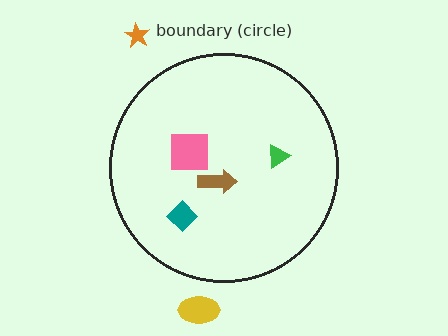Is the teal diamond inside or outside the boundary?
Inside.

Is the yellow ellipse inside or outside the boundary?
Outside.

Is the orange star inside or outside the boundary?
Outside.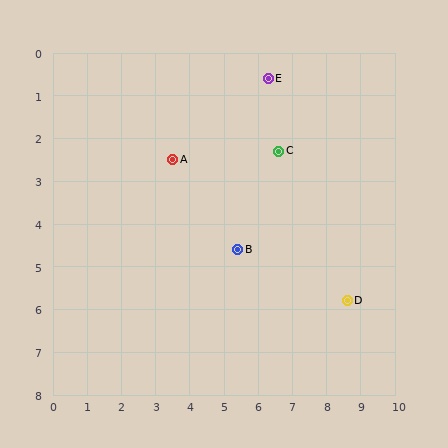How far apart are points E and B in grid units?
Points E and B are about 4.1 grid units apart.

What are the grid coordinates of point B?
Point B is at approximately (5.4, 4.6).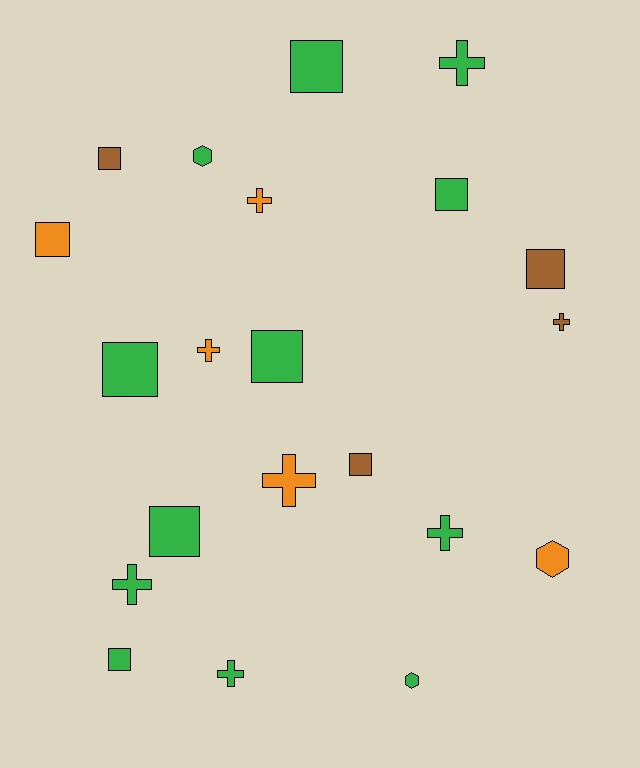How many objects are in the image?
There are 21 objects.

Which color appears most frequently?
Green, with 12 objects.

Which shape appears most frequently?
Square, with 10 objects.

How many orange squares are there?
There is 1 orange square.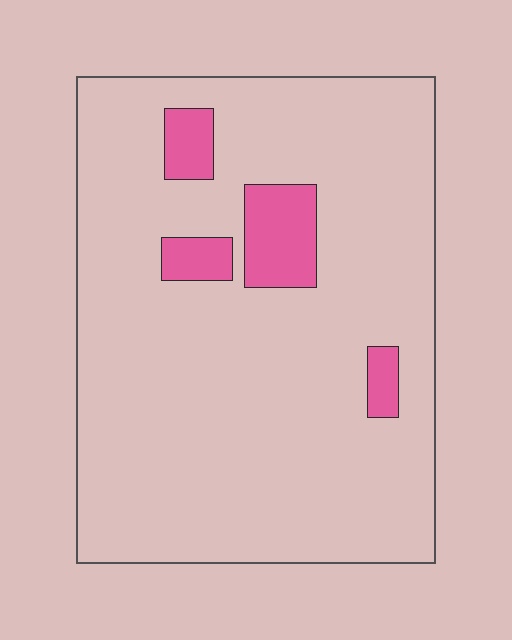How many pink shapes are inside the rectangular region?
4.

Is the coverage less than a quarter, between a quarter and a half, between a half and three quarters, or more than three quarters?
Less than a quarter.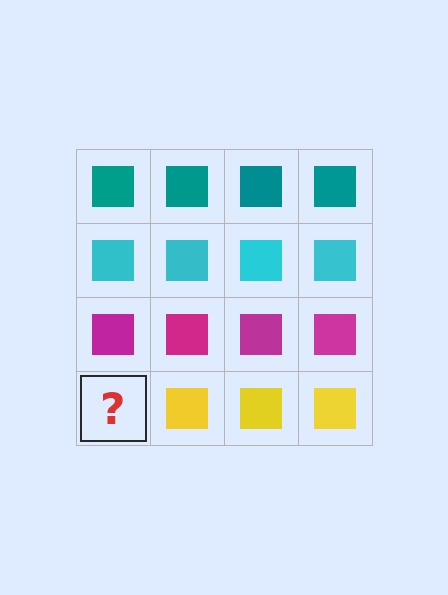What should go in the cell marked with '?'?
The missing cell should contain a yellow square.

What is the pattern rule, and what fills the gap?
The rule is that each row has a consistent color. The gap should be filled with a yellow square.